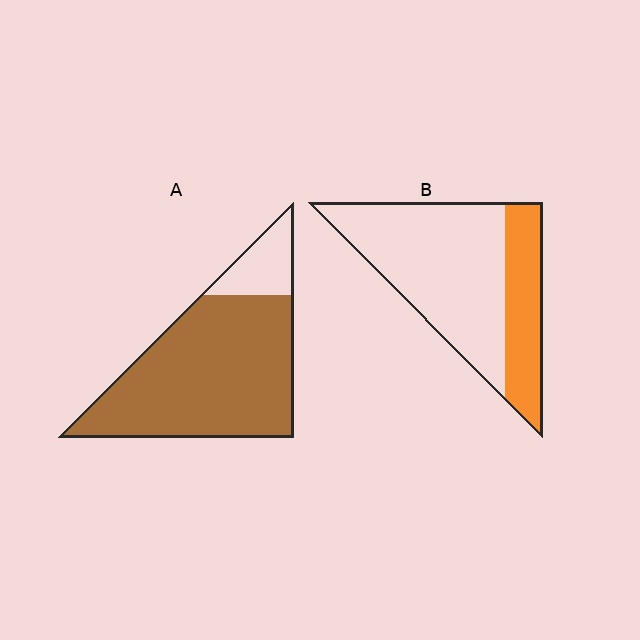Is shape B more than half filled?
No.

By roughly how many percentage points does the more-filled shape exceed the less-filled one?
By roughly 55 percentage points (A over B).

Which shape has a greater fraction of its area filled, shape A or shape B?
Shape A.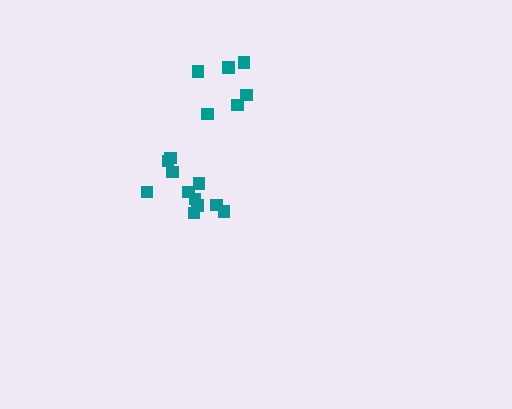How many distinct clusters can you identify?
There are 2 distinct clusters.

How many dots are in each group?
Group 1: 11 dots, Group 2: 6 dots (17 total).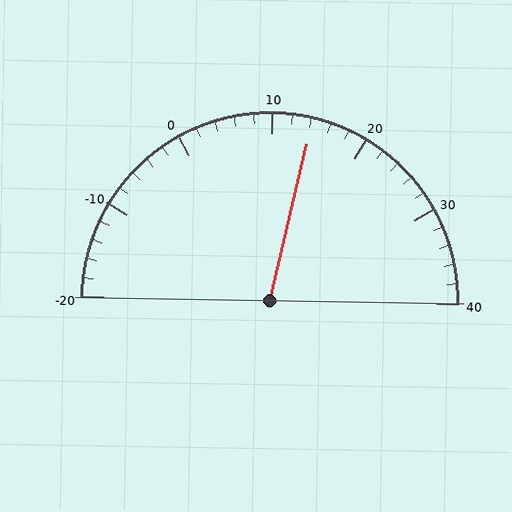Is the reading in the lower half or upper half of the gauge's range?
The reading is in the upper half of the range (-20 to 40).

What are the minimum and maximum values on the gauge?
The gauge ranges from -20 to 40.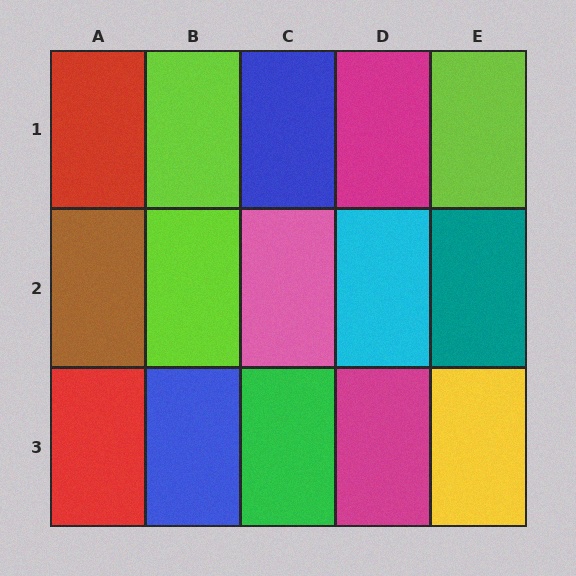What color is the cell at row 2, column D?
Cyan.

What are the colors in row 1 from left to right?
Red, lime, blue, magenta, lime.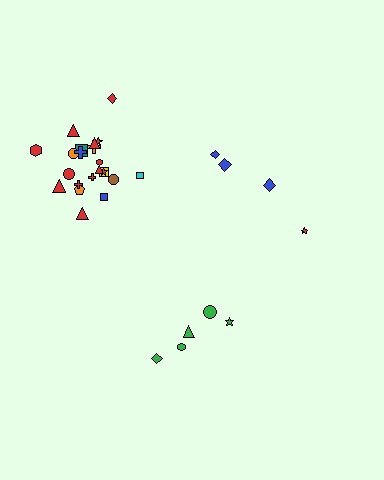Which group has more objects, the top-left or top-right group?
The top-left group.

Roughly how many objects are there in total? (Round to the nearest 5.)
Roughly 30 objects in total.